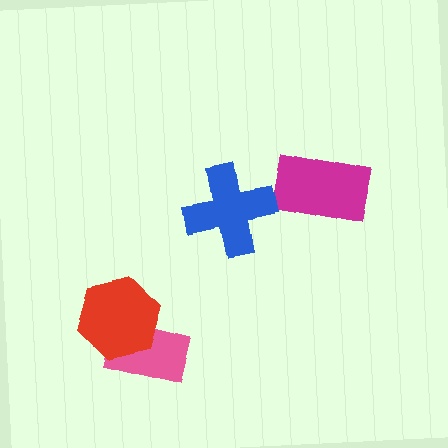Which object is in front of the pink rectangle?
The red hexagon is in front of the pink rectangle.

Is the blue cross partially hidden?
No, no other shape covers it.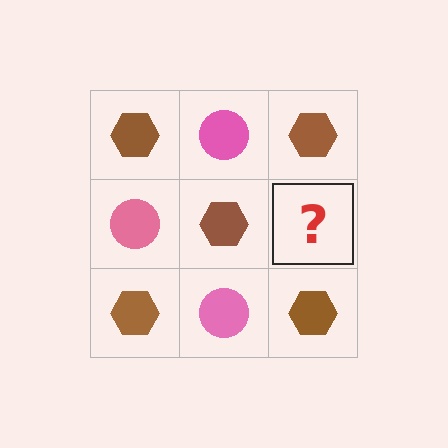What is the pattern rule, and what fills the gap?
The rule is that it alternates brown hexagon and pink circle in a checkerboard pattern. The gap should be filled with a pink circle.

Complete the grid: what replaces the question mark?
The question mark should be replaced with a pink circle.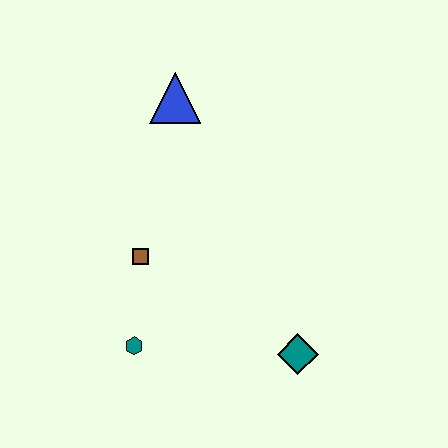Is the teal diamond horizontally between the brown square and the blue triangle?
No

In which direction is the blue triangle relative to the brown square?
The blue triangle is above the brown square.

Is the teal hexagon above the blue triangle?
No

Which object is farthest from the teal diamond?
The blue triangle is farthest from the teal diamond.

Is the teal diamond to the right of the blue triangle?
Yes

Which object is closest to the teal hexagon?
The brown square is closest to the teal hexagon.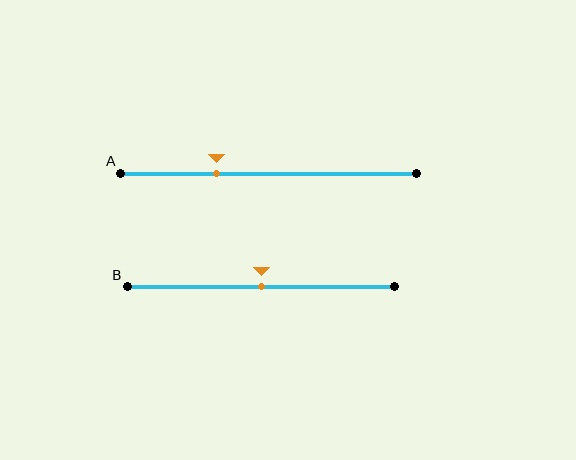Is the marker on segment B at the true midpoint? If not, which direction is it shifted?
Yes, the marker on segment B is at the true midpoint.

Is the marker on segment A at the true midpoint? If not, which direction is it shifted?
No, the marker on segment A is shifted to the left by about 17% of the segment length.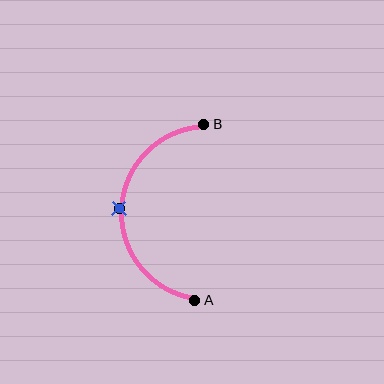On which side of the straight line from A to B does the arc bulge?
The arc bulges to the left of the straight line connecting A and B.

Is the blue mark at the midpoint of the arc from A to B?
Yes. The blue mark lies on the arc at equal arc-length from both A and B — it is the arc midpoint.